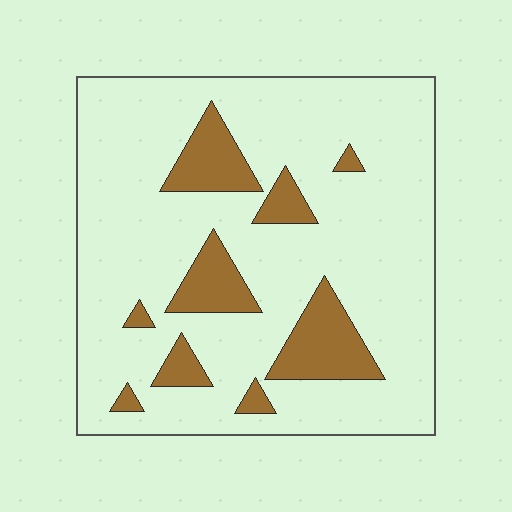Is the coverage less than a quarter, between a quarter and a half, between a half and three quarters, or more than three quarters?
Less than a quarter.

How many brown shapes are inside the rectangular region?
9.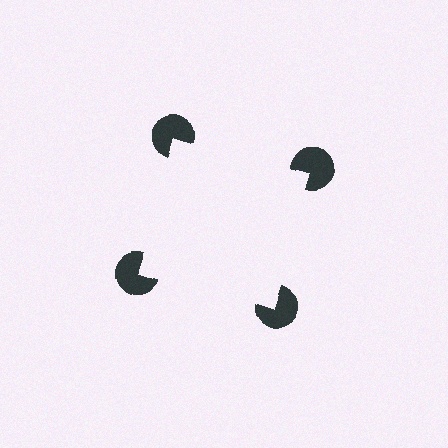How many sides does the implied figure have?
4 sides.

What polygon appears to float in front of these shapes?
An illusory square — its edges are inferred from the aligned wedge cuts in the pac-man discs, not physically drawn.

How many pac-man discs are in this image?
There are 4 — one at each vertex of the illusory square.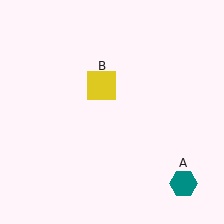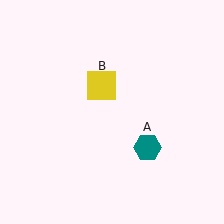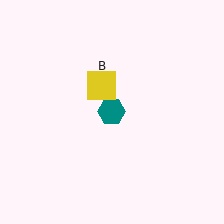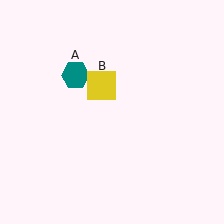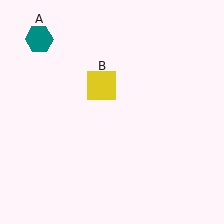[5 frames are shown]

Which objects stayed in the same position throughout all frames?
Yellow square (object B) remained stationary.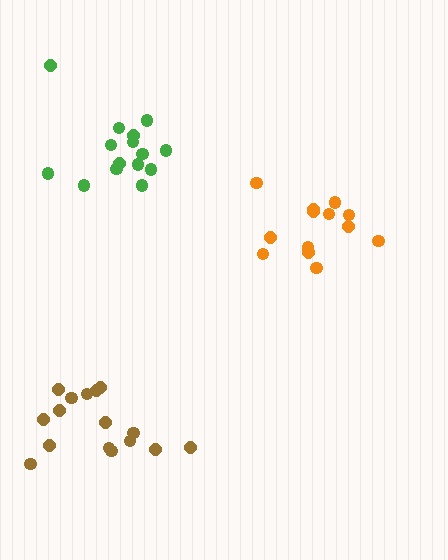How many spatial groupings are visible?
There are 3 spatial groupings.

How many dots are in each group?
Group 1: 13 dots, Group 2: 15 dots, Group 3: 16 dots (44 total).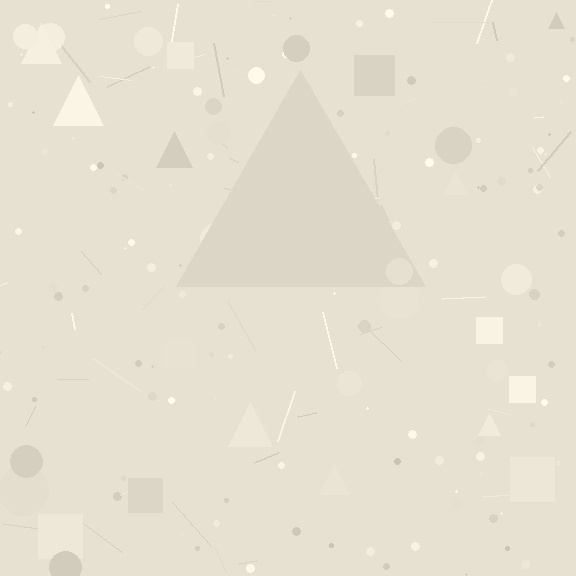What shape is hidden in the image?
A triangle is hidden in the image.